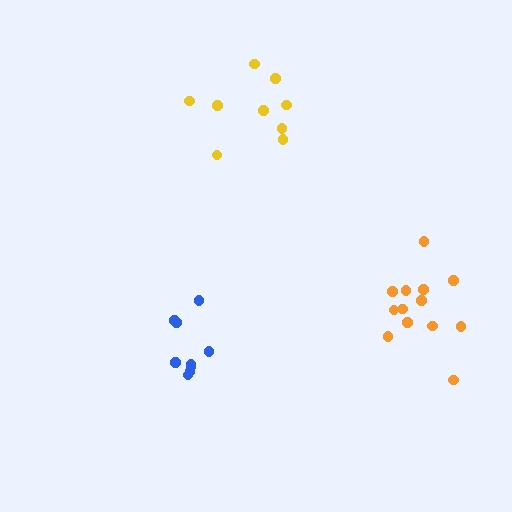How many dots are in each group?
Group 1: 9 dots, Group 2: 9 dots, Group 3: 13 dots (31 total).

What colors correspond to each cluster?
The clusters are colored: blue, yellow, orange.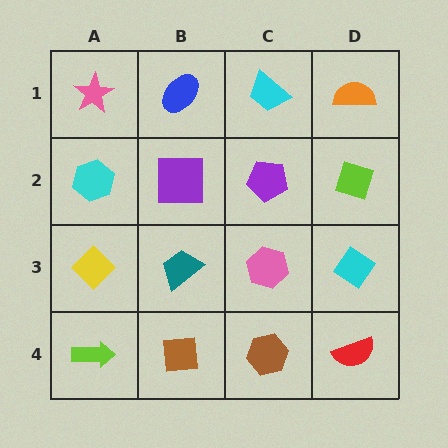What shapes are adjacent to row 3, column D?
A lime diamond (row 2, column D), a red semicircle (row 4, column D), a pink hexagon (row 3, column C).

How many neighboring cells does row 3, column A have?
3.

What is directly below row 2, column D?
A cyan diamond.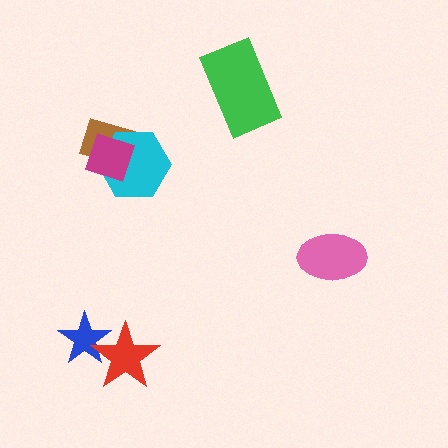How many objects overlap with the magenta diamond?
2 objects overlap with the magenta diamond.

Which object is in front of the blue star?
The red star is in front of the blue star.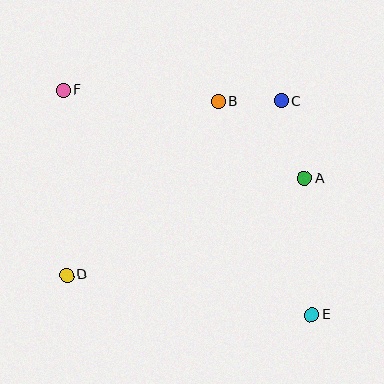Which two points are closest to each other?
Points B and C are closest to each other.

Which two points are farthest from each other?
Points E and F are farthest from each other.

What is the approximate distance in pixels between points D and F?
The distance between D and F is approximately 185 pixels.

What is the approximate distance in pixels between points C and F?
The distance between C and F is approximately 218 pixels.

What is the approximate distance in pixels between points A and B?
The distance between A and B is approximately 115 pixels.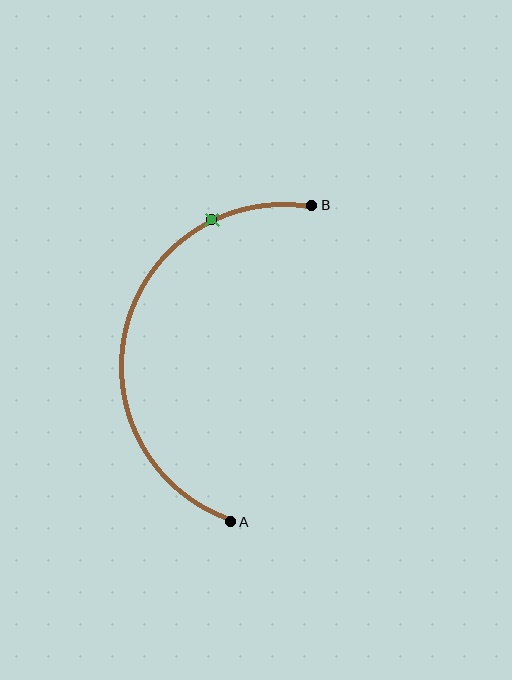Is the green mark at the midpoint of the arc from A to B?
No. The green mark lies on the arc but is closer to endpoint B. The arc midpoint would be at the point on the curve equidistant along the arc from both A and B.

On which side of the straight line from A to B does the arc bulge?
The arc bulges to the left of the straight line connecting A and B.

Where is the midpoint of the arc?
The arc midpoint is the point on the curve farthest from the straight line joining A and B. It sits to the left of that line.